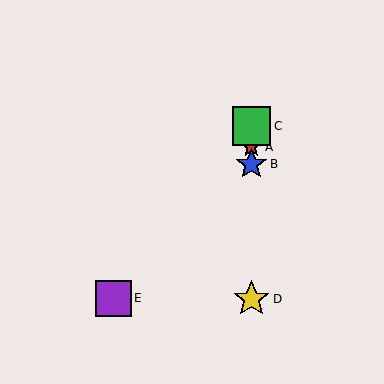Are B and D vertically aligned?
Yes, both are at x≈251.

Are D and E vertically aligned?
No, D is at x≈251 and E is at x≈113.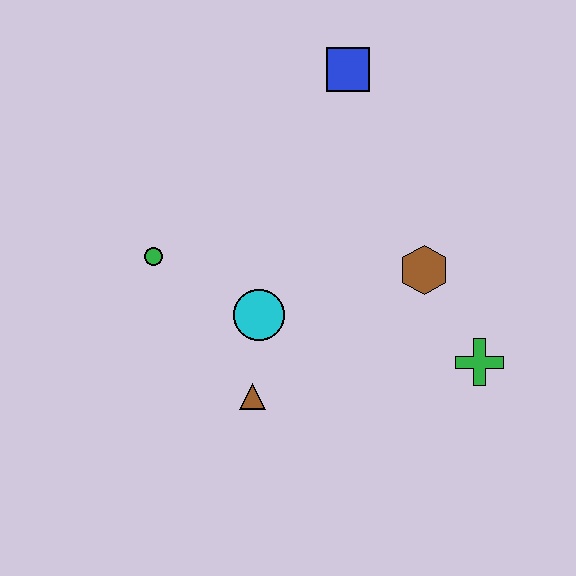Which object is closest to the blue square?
The brown hexagon is closest to the blue square.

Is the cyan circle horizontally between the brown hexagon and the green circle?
Yes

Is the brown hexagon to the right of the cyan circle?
Yes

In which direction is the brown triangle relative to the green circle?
The brown triangle is below the green circle.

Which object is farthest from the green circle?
The green cross is farthest from the green circle.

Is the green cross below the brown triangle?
No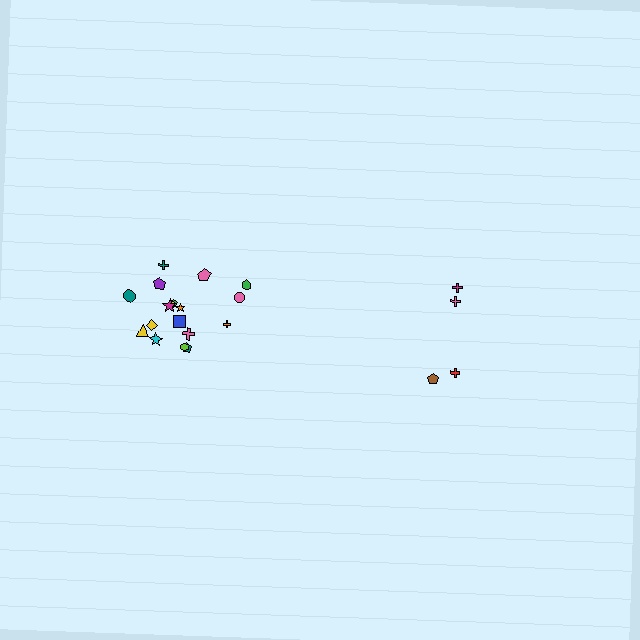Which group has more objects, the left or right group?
The left group.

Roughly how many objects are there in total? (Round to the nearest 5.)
Roughly 20 objects in total.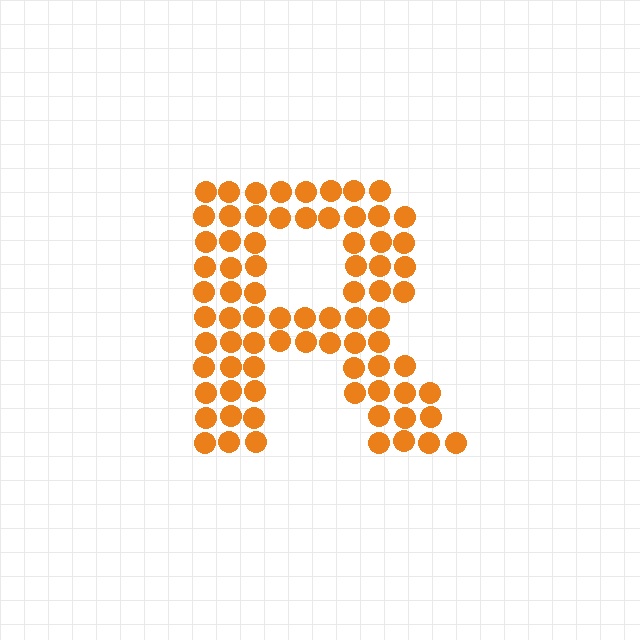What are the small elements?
The small elements are circles.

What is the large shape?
The large shape is the letter R.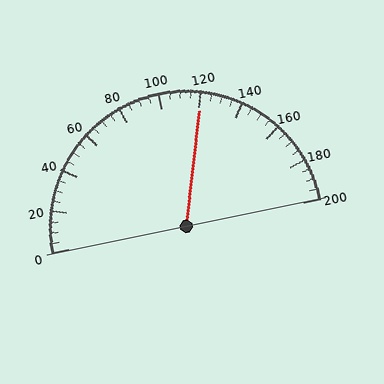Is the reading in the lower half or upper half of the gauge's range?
The reading is in the upper half of the range (0 to 200).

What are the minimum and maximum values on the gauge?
The gauge ranges from 0 to 200.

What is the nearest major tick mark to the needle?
The nearest major tick mark is 120.